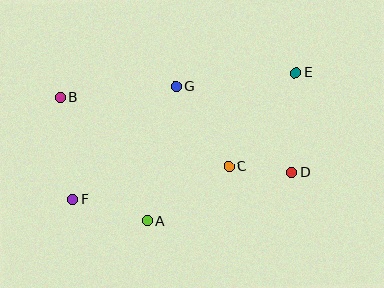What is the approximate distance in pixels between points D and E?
The distance between D and E is approximately 100 pixels.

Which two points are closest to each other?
Points C and D are closest to each other.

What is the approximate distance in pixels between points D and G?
The distance between D and G is approximately 144 pixels.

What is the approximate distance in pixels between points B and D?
The distance between B and D is approximately 243 pixels.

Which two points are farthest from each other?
Points E and F are farthest from each other.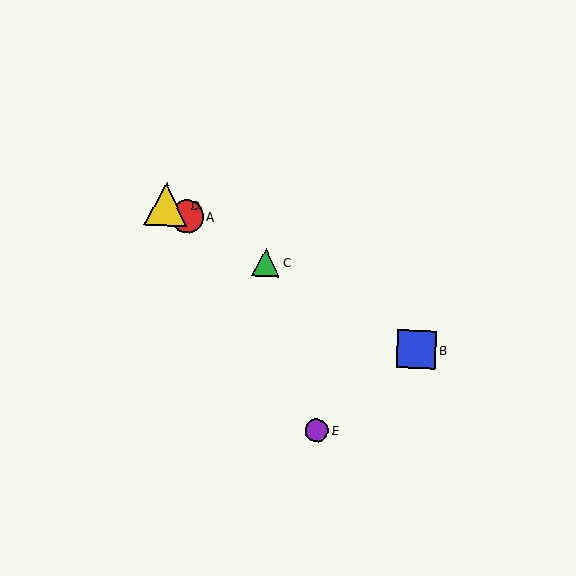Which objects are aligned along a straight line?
Objects A, B, C, D are aligned along a straight line.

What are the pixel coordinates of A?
Object A is at (187, 217).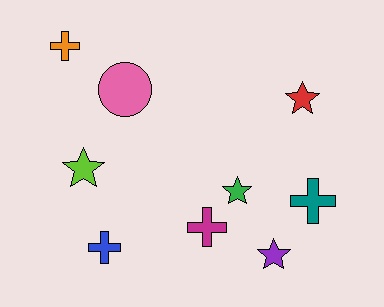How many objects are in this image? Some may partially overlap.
There are 9 objects.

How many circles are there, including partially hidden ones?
There is 1 circle.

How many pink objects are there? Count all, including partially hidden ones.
There is 1 pink object.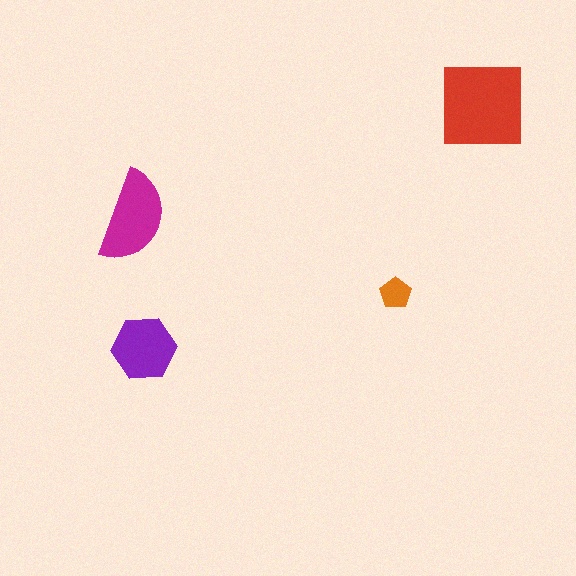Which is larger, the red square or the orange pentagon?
The red square.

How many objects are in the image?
There are 4 objects in the image.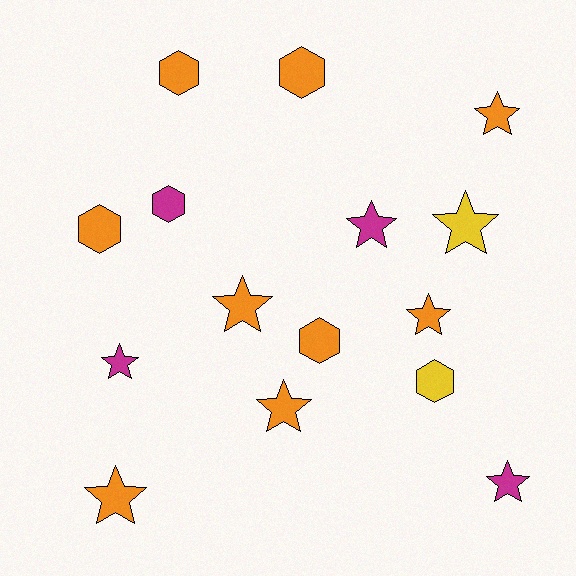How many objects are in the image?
There are 15 objects.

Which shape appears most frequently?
Star, with 9 objects.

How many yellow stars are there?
There is 1 yellow star.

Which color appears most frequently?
Orange, with 9 objects.